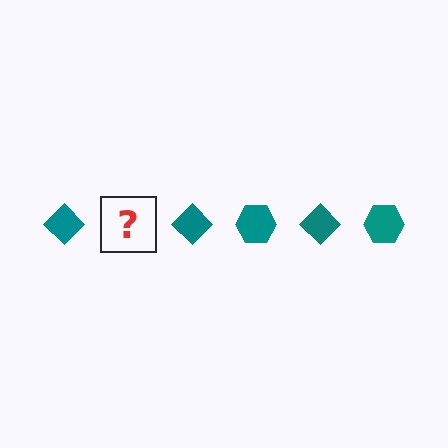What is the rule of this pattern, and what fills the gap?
The rule is that the pattern cycles through diamond, hexagon shapes in teal. The gap should be filled with a teal hexagon.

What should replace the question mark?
The question mark should be replaced with a teal hexagon.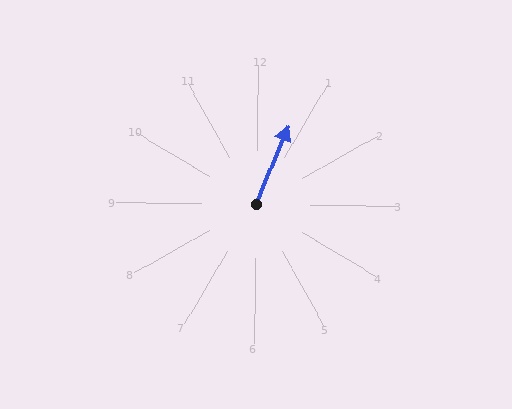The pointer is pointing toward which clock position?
Roughly 1 o'clock.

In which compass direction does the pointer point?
North.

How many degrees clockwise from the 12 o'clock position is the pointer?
Approximately 22 degrees.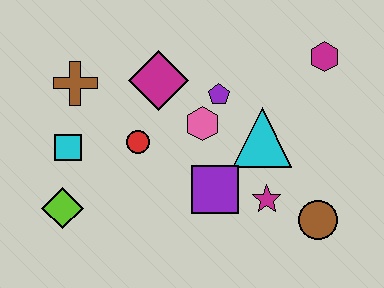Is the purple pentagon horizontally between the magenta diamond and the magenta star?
Yes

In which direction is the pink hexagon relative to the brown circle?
The pink hexagon is to the left of the brown circle.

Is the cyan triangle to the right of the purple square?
Yes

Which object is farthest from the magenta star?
The brown cross is farthest from the magenta star.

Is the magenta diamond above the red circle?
Yes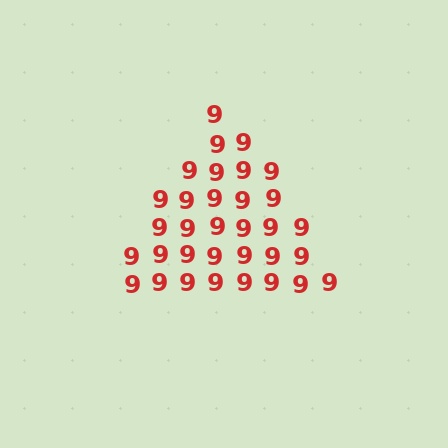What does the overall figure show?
The overall figure shows a triangle.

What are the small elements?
The small elements are digit 9's.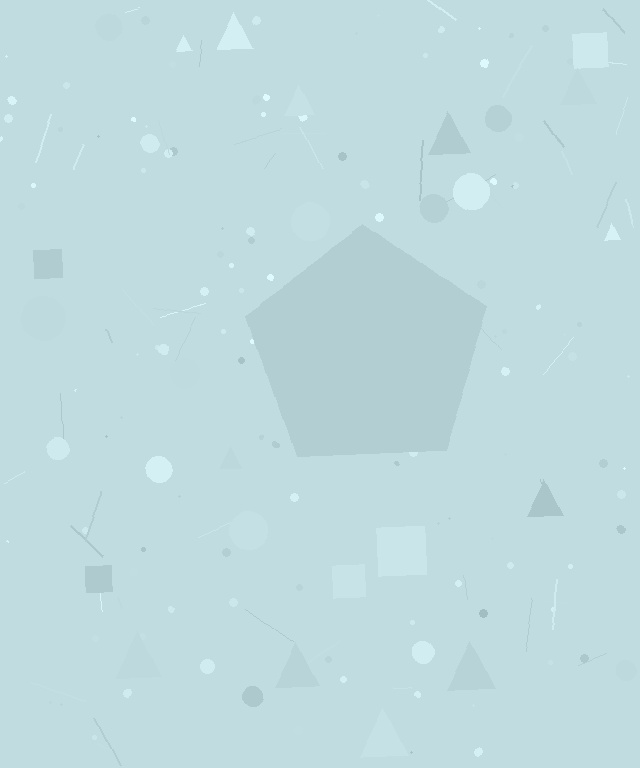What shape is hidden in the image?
A pentagon is hidden in the image.